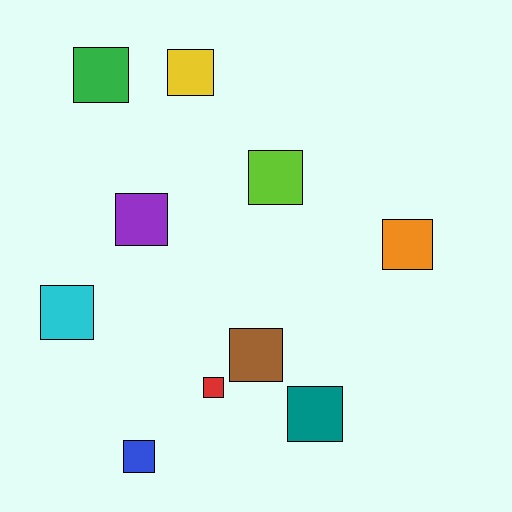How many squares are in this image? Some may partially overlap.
There are 10 squares.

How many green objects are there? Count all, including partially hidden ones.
There is 1 green object.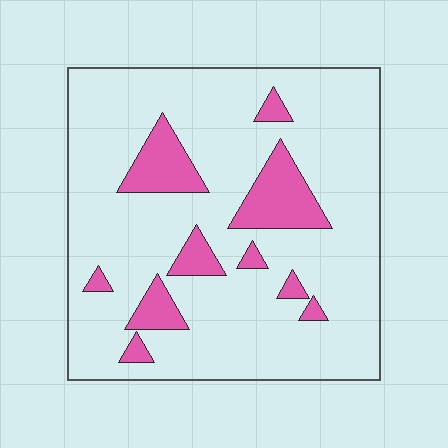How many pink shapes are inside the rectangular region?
10.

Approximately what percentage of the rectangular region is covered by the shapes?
Approximately 15%.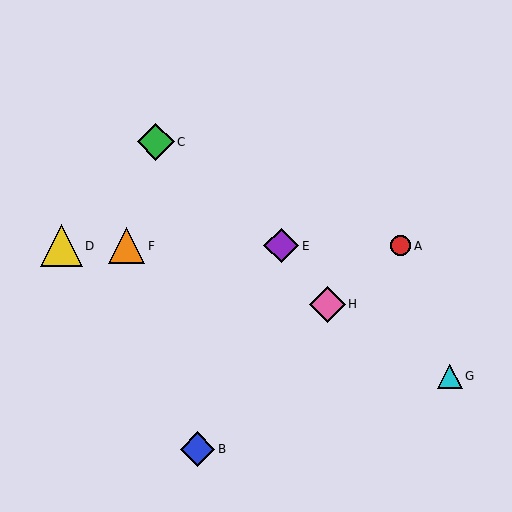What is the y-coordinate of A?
Object A is at y≈246.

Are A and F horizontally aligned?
Yes, both are at y≈246.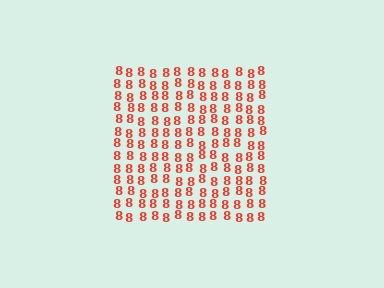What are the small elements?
The small elements are digit 8's.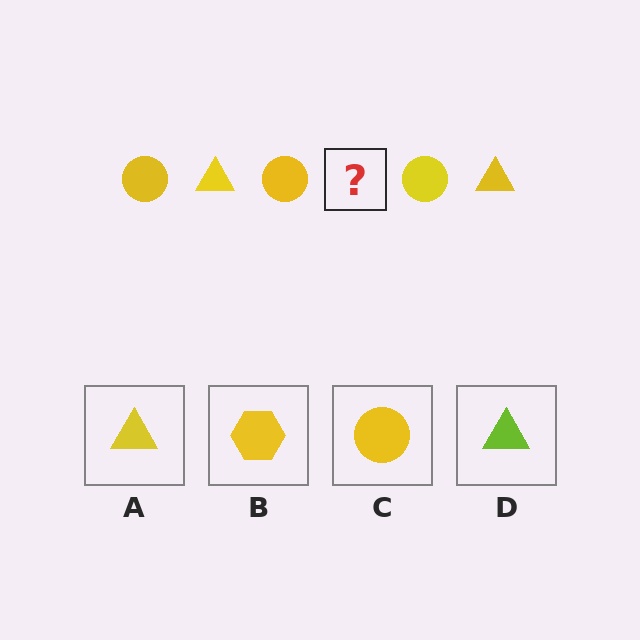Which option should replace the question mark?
Option A.